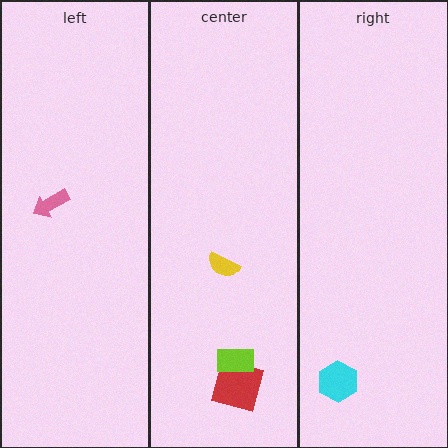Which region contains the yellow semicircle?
The center region.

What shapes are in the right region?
The cyan hexagon.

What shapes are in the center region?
The yellow semicircle, the red square, the lime rectangle.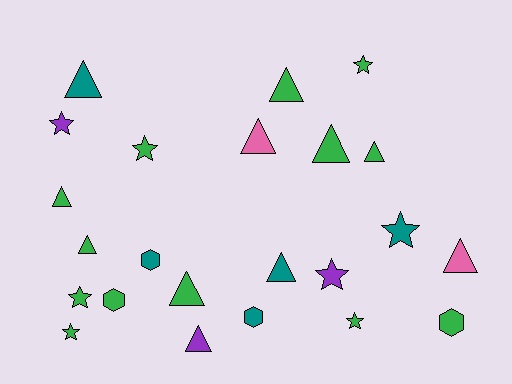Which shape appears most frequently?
Triangle, with 11 objects.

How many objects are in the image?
There are 23 objects.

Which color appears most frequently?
Green, with 13 objects.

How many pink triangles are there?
There are 2 pink triangles.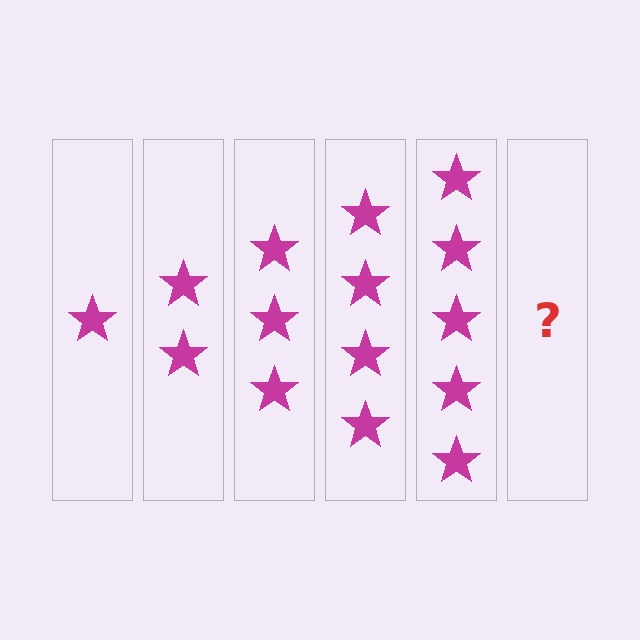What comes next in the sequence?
The next element should be 6 stars.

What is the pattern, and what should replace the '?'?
The pattern is that each step adds one more star. The '?' should be 6 stars.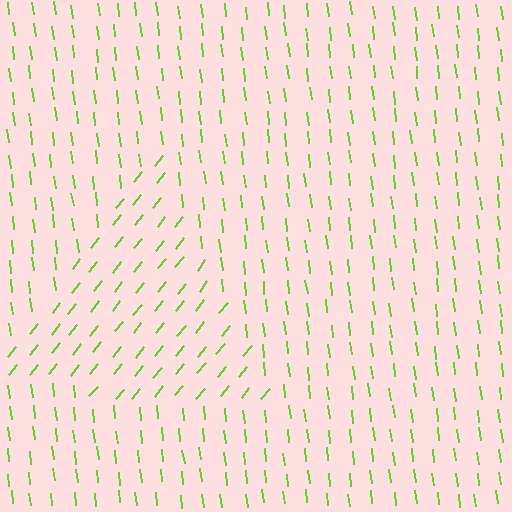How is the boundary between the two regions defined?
The boundary is defined purely by a change in line orientation (approximately 45 degrees difference). All lines are the same color and thickness.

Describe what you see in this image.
The image is filled with small lime line segments. A triangle region in the image has lines oriented differently from the surrounding lines, creating a visible texture boundary.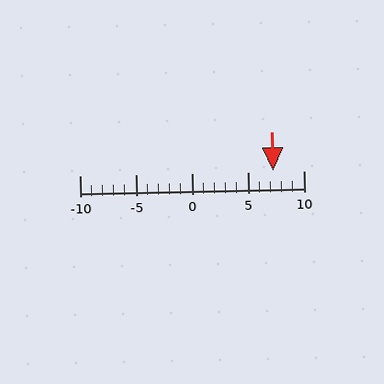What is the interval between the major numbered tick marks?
The major tick marks are spaced 5 units apart.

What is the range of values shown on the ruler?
The ruler shows values from -10 to 10.